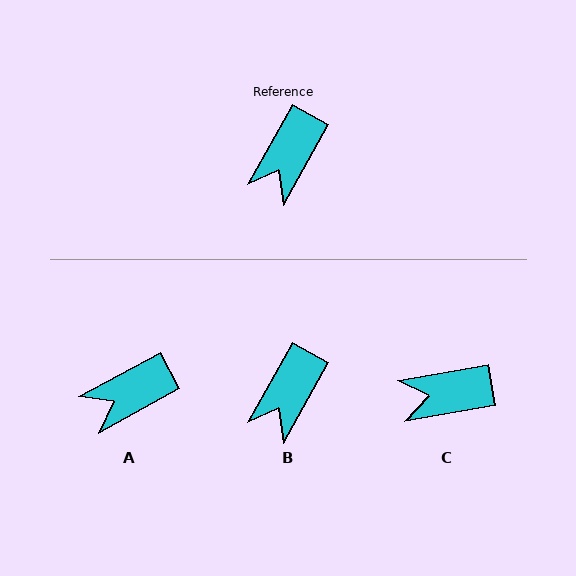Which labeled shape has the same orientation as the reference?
B.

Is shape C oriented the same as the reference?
No, it is off by about 51 degrees.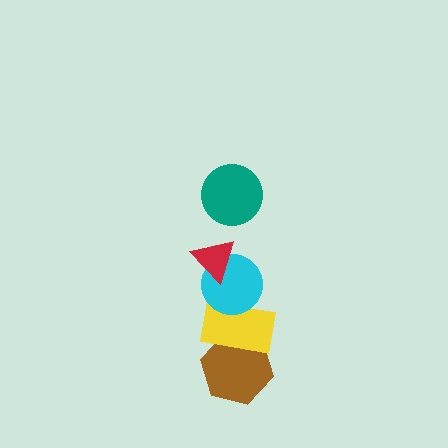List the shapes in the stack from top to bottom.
From top to bottom: the teal circle, the red triangle, the cyan circle, the yellow rectangle, the brown hexagon.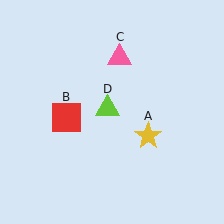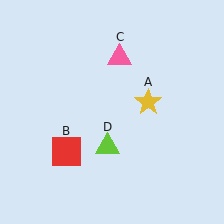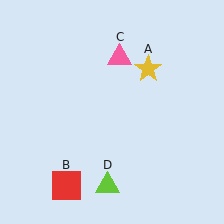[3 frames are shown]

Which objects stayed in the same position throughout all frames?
Pink triangle (object C) remained stationary.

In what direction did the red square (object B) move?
The red square (object B) moved down.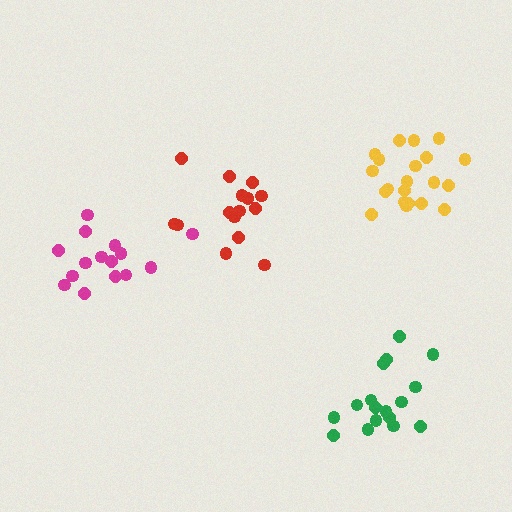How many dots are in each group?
Group 1: 21 dots, Group 2: 15 dots, Group 3: 17 dots, Group 4: 15 dots (68 total).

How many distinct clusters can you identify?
There are 4 distinct clusters.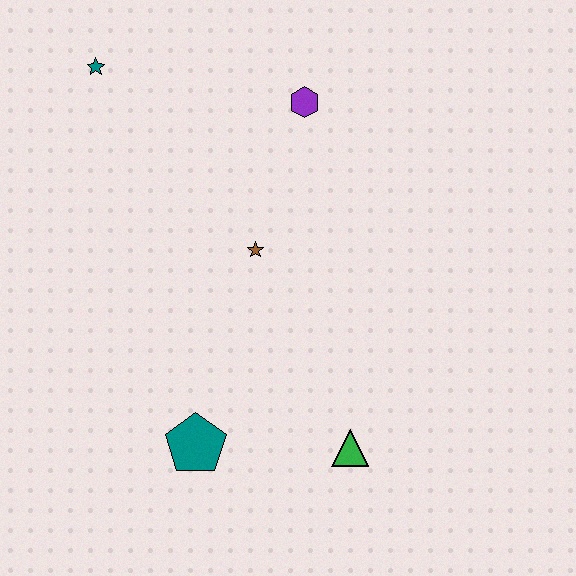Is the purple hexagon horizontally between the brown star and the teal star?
No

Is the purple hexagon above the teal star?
No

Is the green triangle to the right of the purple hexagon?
Yes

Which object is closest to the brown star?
The purple hexagon is closest to the brown star.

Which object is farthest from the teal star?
The green triangle is farthest from the teal star.